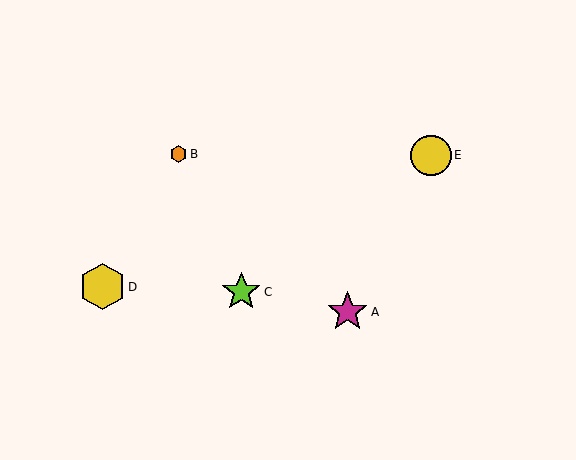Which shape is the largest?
The yellow hexagon (labeled D) is the largest.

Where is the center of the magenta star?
The center of the magenta star is at (347, 312).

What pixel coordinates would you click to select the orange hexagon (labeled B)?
Click at (178, 154) to select the orange hexagon B.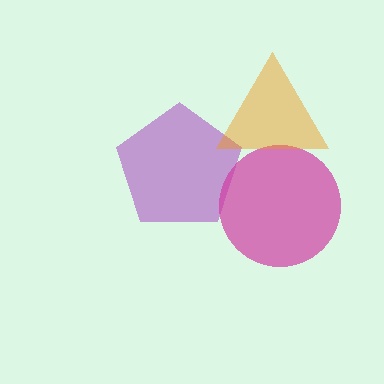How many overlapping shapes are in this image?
There are 3 overlapping shapes in the image.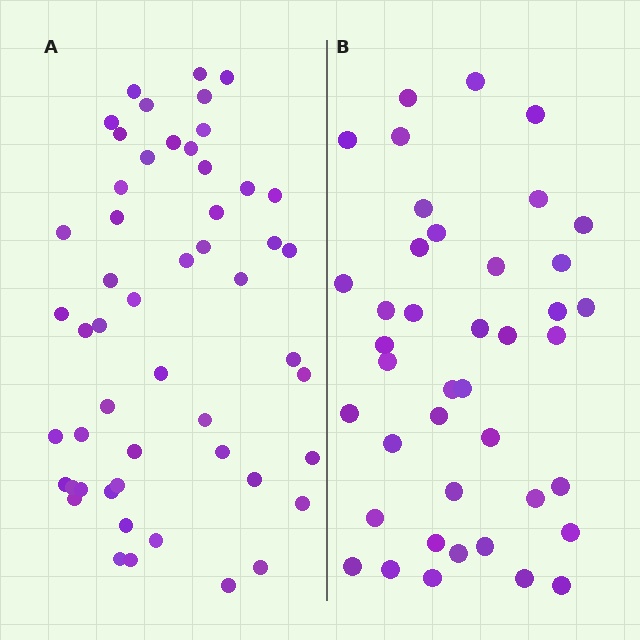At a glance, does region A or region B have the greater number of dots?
Region A (the left region) has more dots.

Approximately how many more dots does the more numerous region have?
Region A has roughly 12 or so more dots than region B.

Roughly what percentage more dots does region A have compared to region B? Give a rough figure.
About 25% more.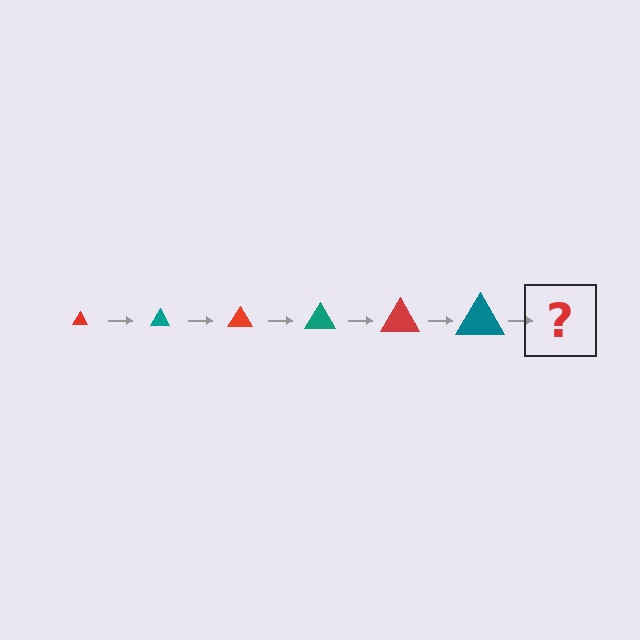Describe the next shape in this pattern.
It should be a red triangle, larger than the previous one.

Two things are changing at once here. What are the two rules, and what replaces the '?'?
The two rules are that the triangle grows larger each step and the color cycles through red and teal. The '?' should be a red triangle, larger than the previous one.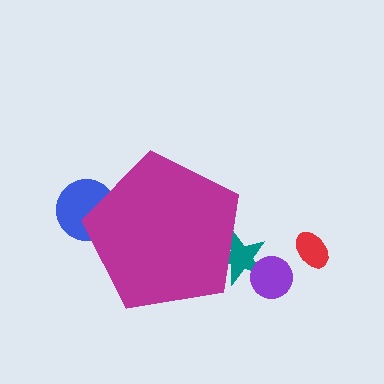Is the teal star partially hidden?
Yes, the teal star is partially hidden behind the magenta pentagon.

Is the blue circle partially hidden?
Yes, the blue circle is partially hidden behind the magenta pentagon.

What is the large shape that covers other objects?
A magenta pentagon.